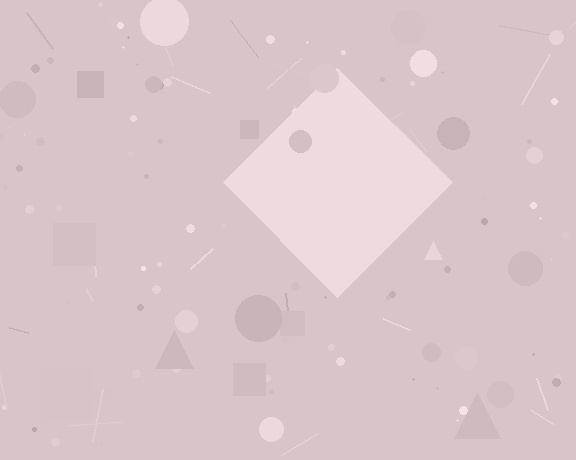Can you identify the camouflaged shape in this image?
The camouflaged shape is a diamond.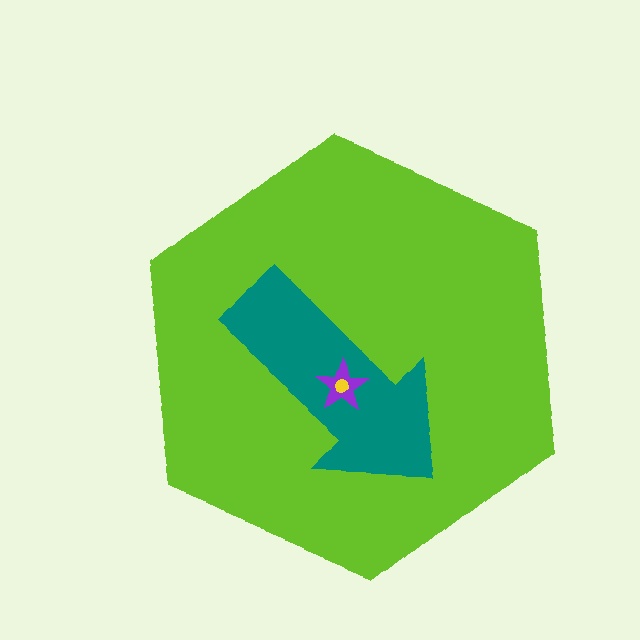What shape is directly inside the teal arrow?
The purple star.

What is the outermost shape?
The lime hexagon.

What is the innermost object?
The yellow circle.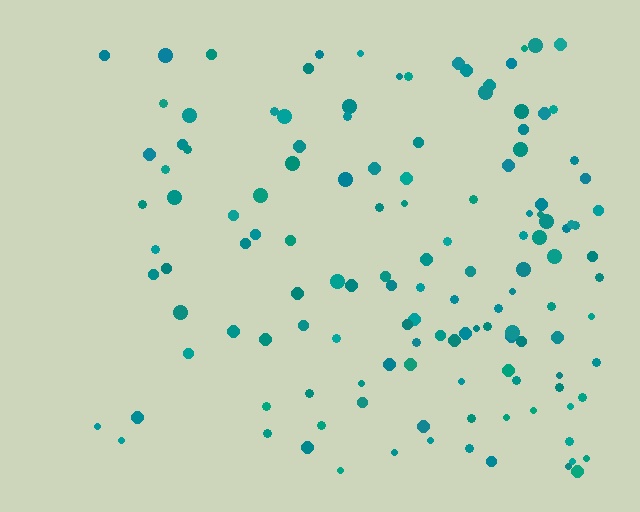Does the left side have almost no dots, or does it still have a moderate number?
Still a moderate number, just noticeably fewer than the right.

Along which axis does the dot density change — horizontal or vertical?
Horizontal.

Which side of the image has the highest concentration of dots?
The right.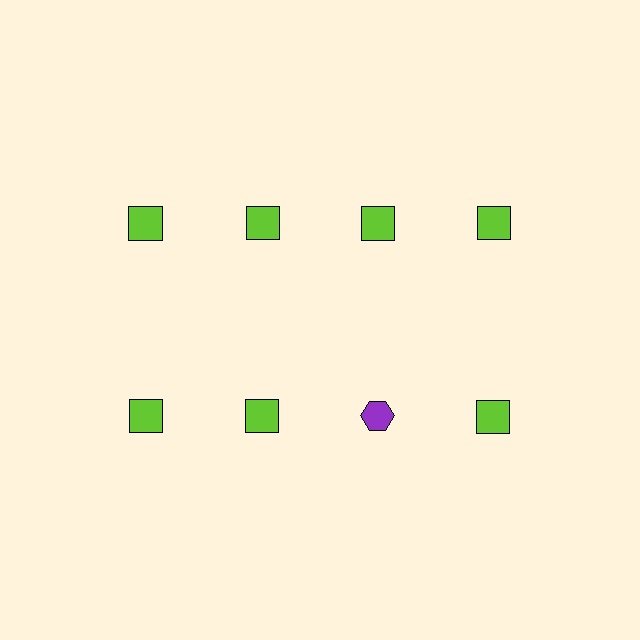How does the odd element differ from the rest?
It differs in both color (purple instead of lime) and shape (hexagon instead of square).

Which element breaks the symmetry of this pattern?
The purple hexagon in the second row, center column breaks the symmetry. All other shapes are lime squares.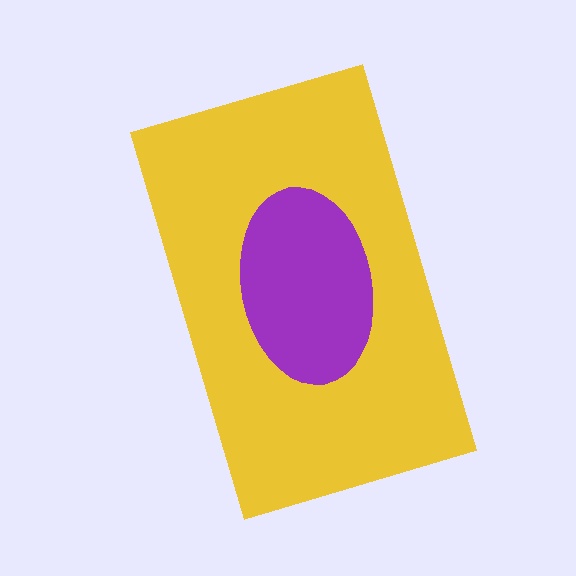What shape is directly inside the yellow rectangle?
The purple ellipse.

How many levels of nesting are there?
2.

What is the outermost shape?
The yellow rectangle.